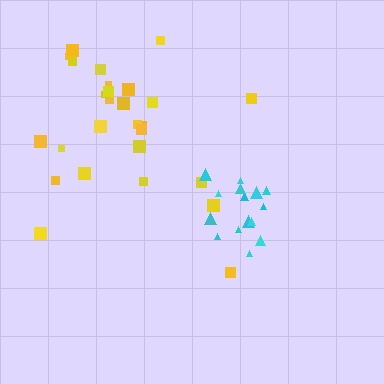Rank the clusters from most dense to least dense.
cyan, yellow.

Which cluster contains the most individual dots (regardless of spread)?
Yellow (27).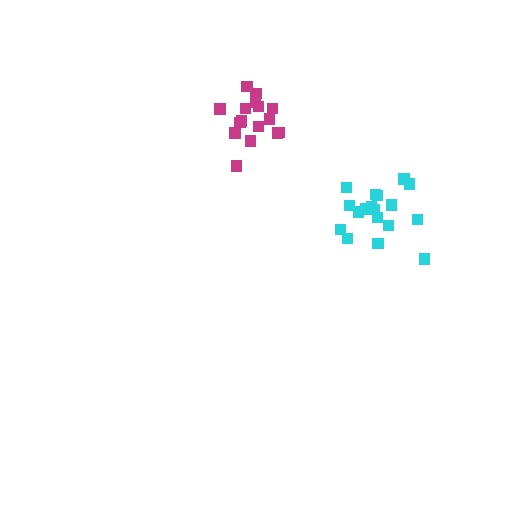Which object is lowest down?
The cyan cluster is bottommost.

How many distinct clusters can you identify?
There are 2 distinct clusters.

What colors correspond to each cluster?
The clusters are colored: magenta, cyan.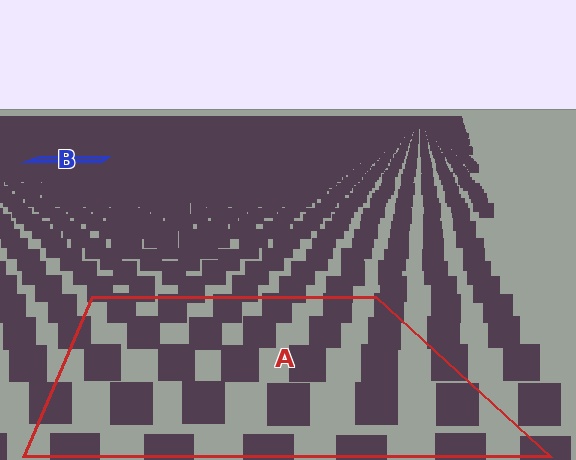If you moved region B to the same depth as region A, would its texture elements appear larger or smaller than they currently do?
They would appear larger. At a closer depth, the same texture elements are projected at a bigger on-screen size.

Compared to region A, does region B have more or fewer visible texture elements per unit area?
Region B has more texture elements per unit area — they are packed more densely because it is farther away.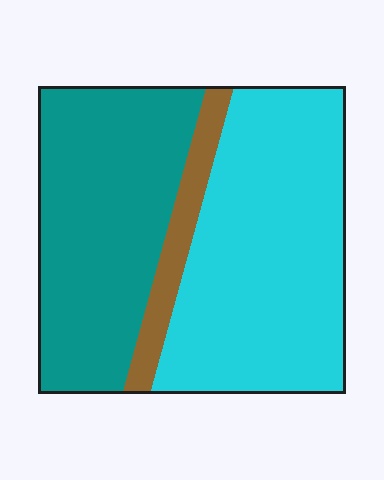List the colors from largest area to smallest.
From largest to smallest: cyan, teal, brown.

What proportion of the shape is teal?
Teal takes up about two fifths (2/5) of the shape.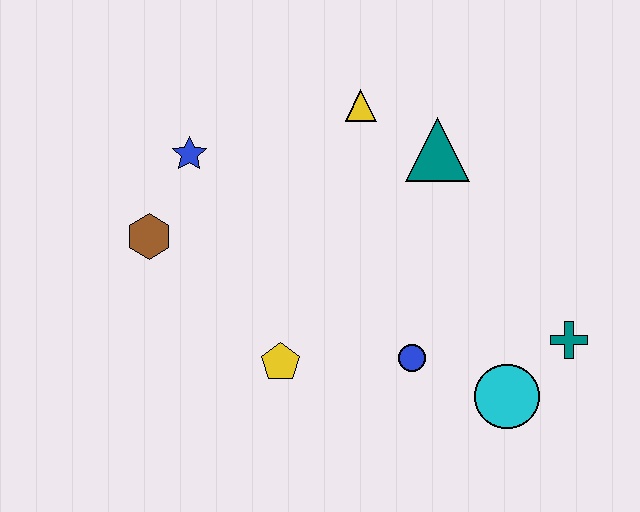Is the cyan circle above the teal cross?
No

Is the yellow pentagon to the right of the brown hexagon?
Yes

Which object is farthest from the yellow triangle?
The cyan circle is farthest from the yellow triangle.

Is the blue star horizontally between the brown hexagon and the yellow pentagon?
Yes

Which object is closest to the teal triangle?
The yellow triangle is closest to the teal triangle.